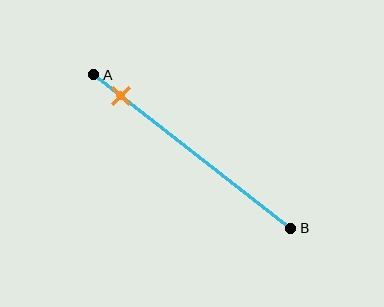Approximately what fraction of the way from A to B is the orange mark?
The orange mark is approximately 15% of the way from A to B.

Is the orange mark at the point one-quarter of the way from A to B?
No, the mark is at about 15% from A, not at the 25% one-quarter point.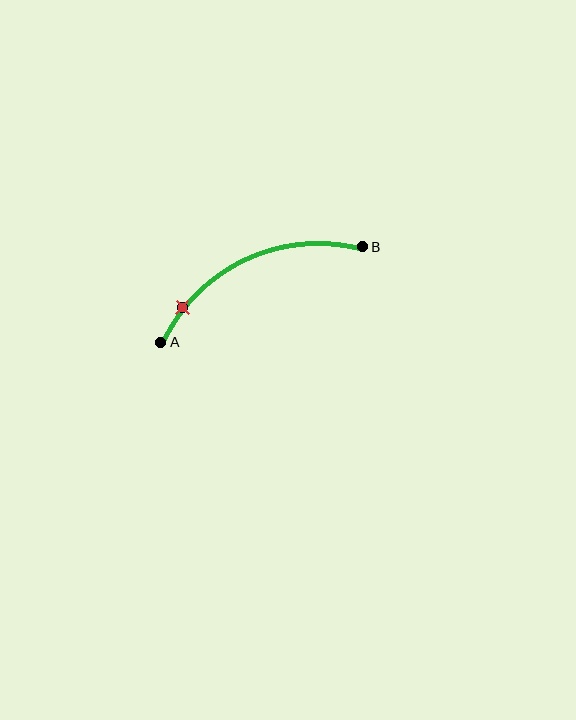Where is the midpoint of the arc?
The arc midpoint is the point on the curve farthest from the straight line joining A and B. It sits above that line.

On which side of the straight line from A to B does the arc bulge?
The arc bulges above the straight line connecting A and B.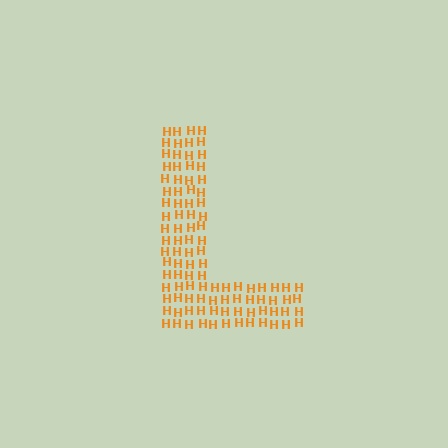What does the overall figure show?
The overall figure shows the letter L.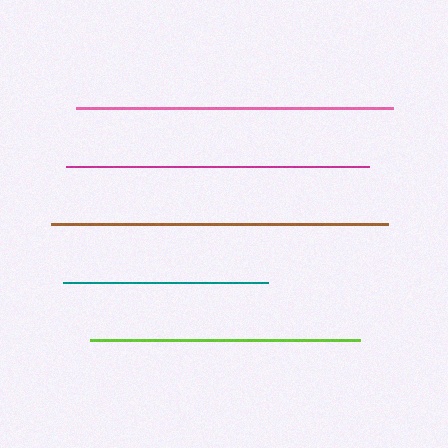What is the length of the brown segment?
The brown segment is approximately 337 pixels long.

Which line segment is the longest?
The brown line is the longest at approximately 337 pixels.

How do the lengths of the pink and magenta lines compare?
The pink and magenta lines are approximately the same length.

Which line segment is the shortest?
The teal line is the shortest at approximately 205 pixels.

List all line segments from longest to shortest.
From longest to shortest: brown, pink, magenta, lime, teal.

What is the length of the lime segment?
The lime segment is approximately 270 pixels long.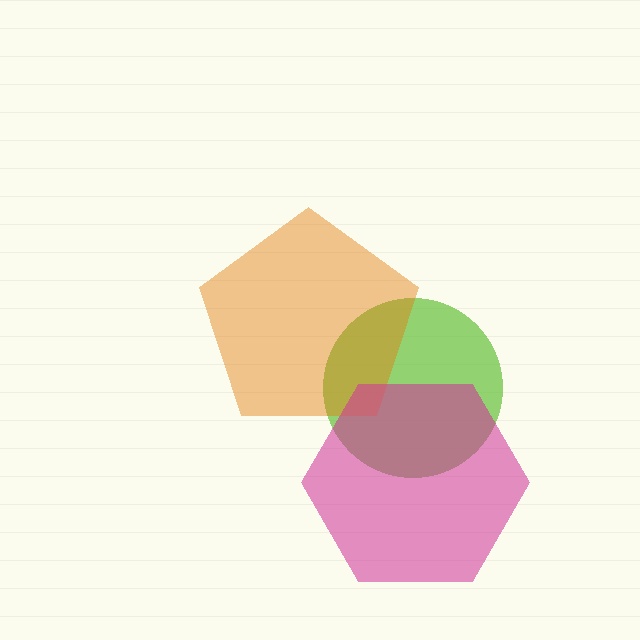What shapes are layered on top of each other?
The layered shapes are: a lime circle, an orange pentagon, a magenta hexagon.